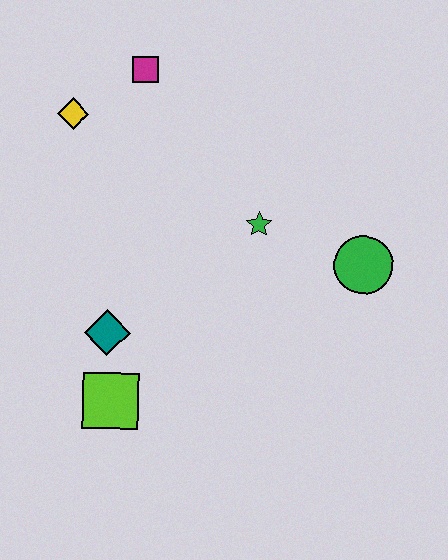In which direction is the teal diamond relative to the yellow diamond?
The teal diamond is below the yellow diamond.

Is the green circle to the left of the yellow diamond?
No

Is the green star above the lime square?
Yes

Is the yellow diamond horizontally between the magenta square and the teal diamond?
No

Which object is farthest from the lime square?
The magenta square is farthest from the lime square.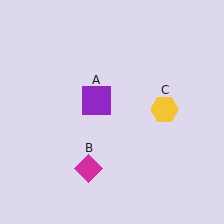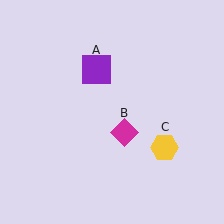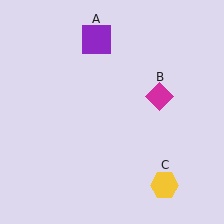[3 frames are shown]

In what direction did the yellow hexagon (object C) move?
The yellow hexagon (object C) moved down.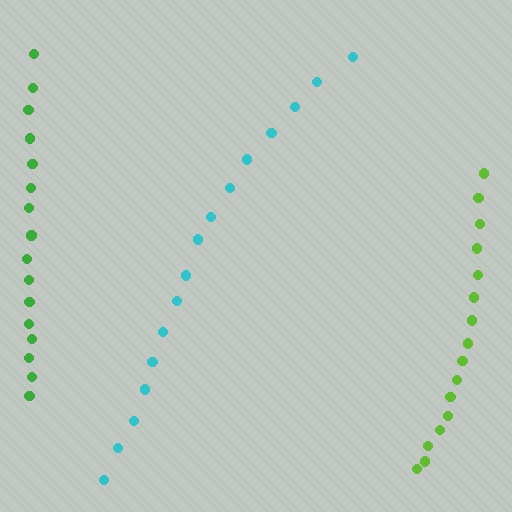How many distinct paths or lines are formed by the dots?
There are 3 distinct paths.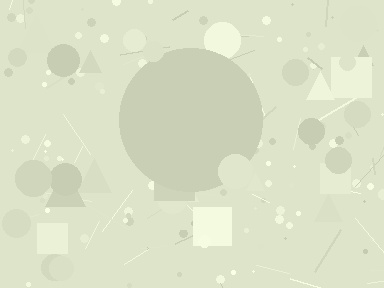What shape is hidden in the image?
A circle is hidden in the image.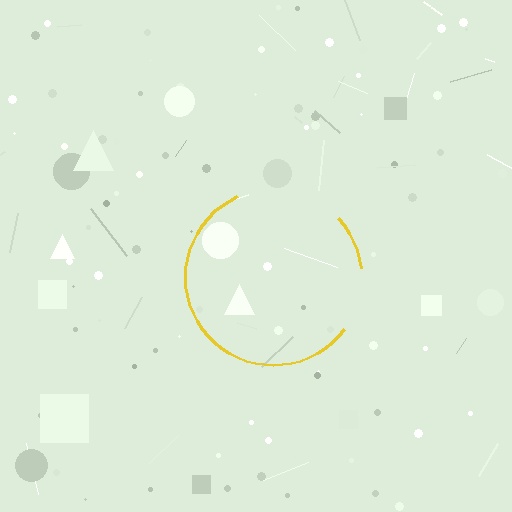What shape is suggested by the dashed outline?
The dashed outline suggests a circle.